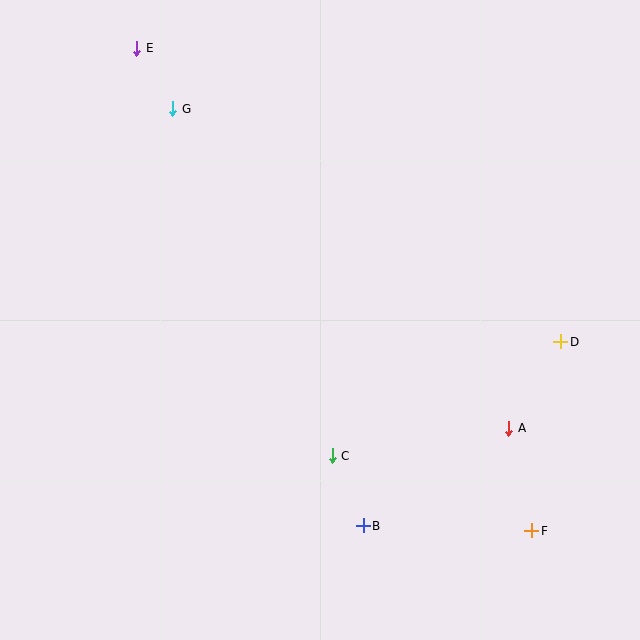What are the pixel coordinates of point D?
Point D is at (561, 342).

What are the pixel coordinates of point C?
Point C is at (332, 456).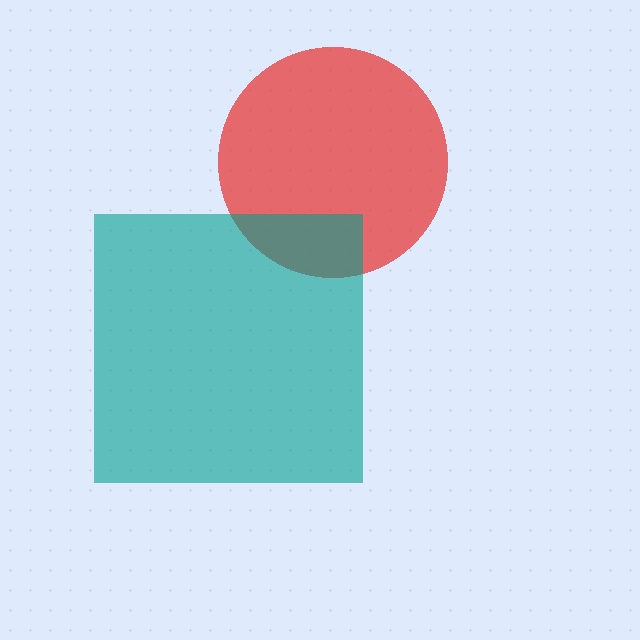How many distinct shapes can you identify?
There are 2 distinct shapes: a red circle, a teal square.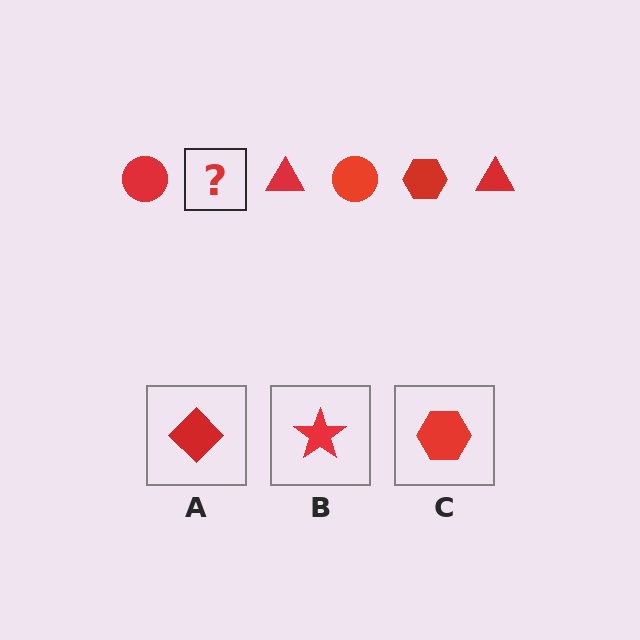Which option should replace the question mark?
Option C.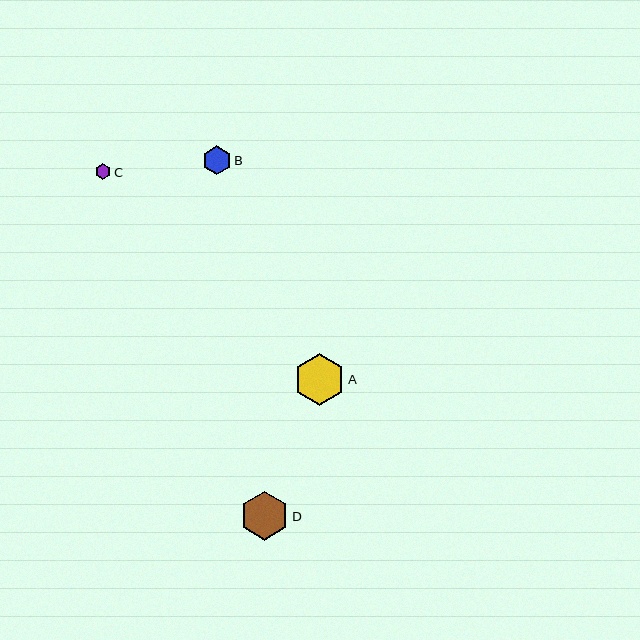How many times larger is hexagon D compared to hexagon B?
Hexagon D is approximately 1.7 times the size of hexagon B.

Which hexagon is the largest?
Hexagon A is the largest with a size of approximately 51 pixels.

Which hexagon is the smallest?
Hexagon C is the smallest with a size of approximately 16 pixels.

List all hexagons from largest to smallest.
From largest to smallest: A, D, B, C.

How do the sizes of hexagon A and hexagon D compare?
Hexagon A and hexagon D are approximately the same size.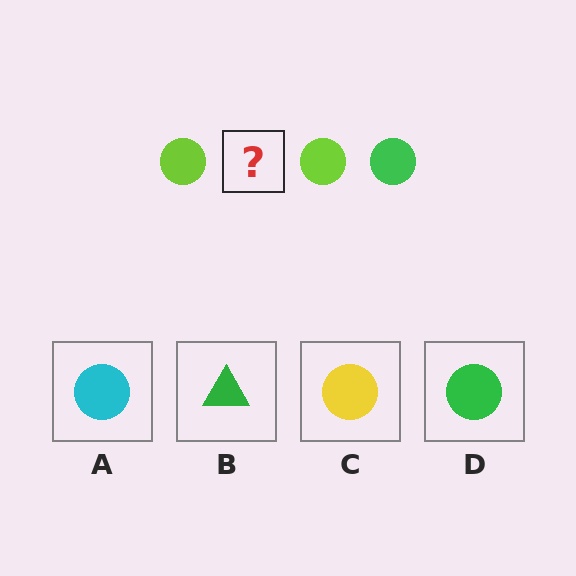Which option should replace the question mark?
Option D.